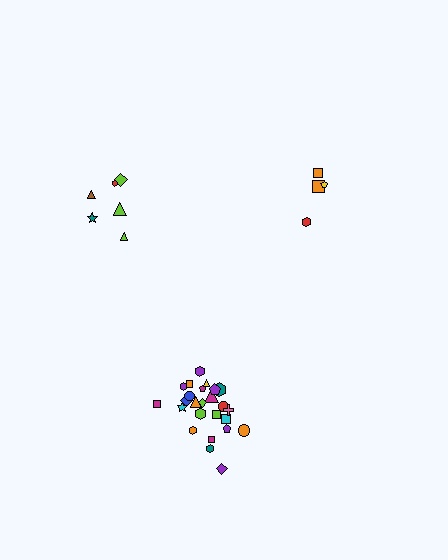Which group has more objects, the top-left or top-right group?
The top-left group.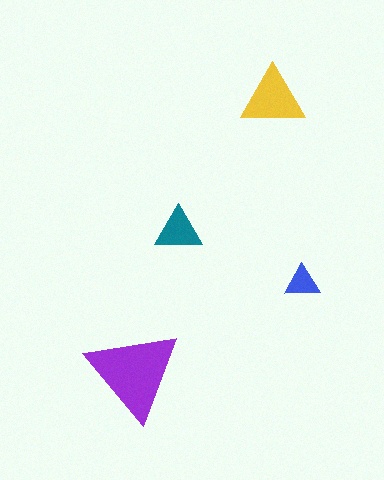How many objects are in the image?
There are 4 objects in the image.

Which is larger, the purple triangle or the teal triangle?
The purple one.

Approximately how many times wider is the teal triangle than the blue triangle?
About 1.5 times wider.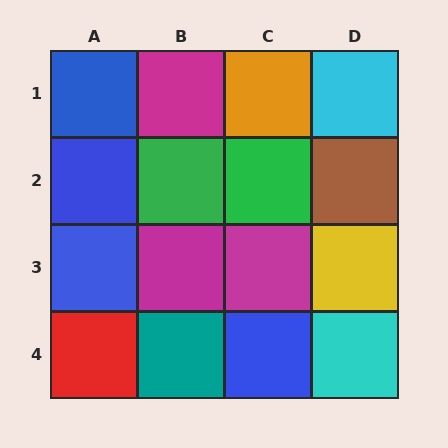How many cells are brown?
1 cell is brown.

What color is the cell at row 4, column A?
Red.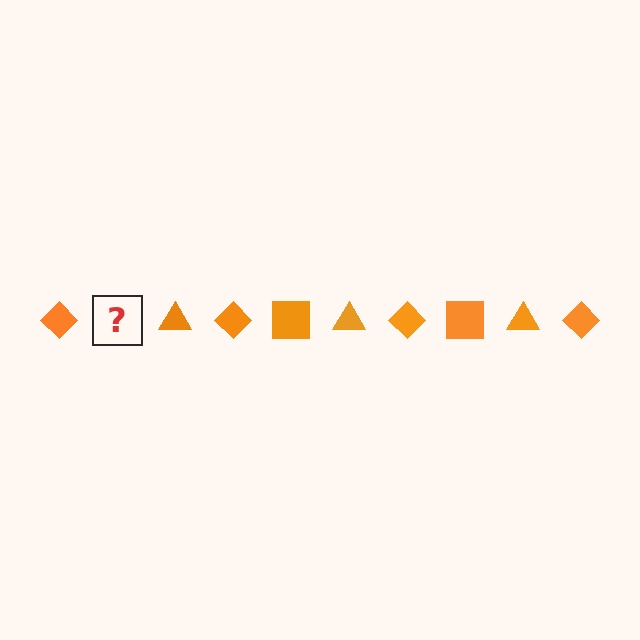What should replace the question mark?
The question mark should be replaced with an orange square.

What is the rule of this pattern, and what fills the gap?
The rule is that the pattern cycles through diamond, square, triangle shapes in orange. The gap should be filled with an orange square.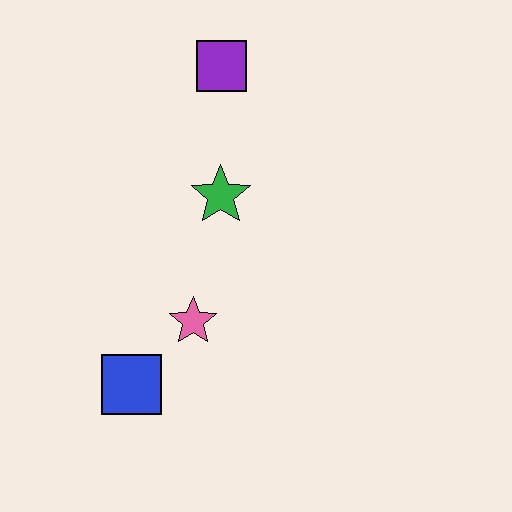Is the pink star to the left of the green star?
Yes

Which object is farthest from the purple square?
The blue square is farthest from the purple square.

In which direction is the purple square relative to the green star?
The purple square is above the green star.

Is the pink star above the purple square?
No